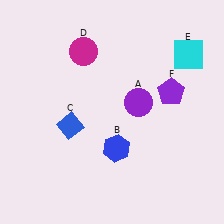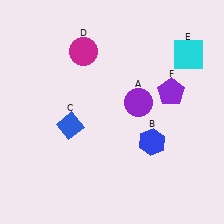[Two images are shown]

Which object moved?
The blue hexagon (B) moved right.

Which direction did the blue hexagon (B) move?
The blue hexagon (B) moved right.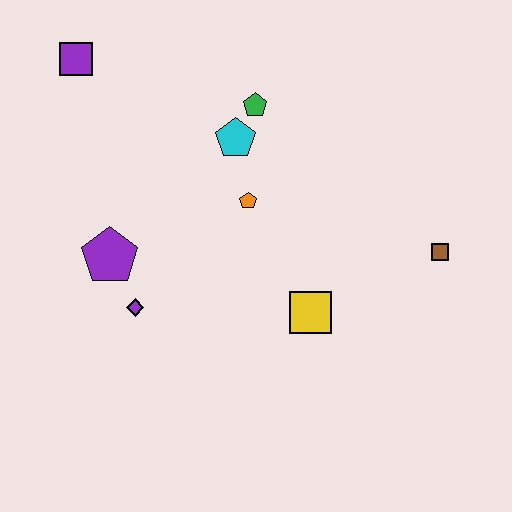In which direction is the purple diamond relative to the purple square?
The purple diamond is below the purple square.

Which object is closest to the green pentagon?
The cyan pentagon is closest to the green pentagon.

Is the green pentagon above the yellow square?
Yes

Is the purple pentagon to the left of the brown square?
Yes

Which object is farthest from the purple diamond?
The brown square is farthest from the purple diamond.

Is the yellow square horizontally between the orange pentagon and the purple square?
No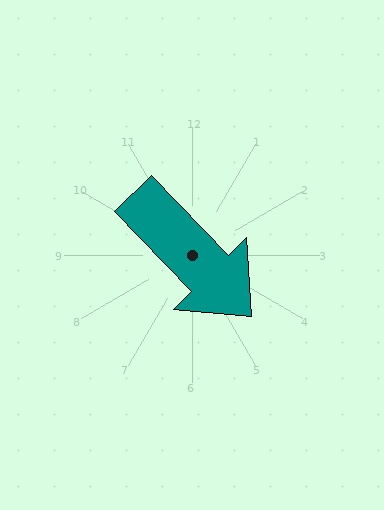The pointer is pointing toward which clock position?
Roughly 5 o'clock.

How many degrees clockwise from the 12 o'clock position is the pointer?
Approximately 136 degrees.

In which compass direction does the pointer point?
Southeast.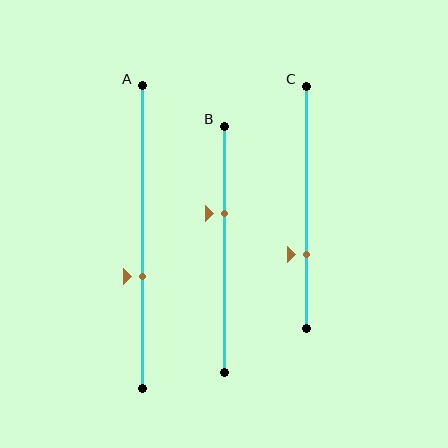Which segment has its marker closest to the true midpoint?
Segment A has its marker closest to the true midpoint.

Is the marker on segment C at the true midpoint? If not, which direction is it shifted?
No, the marker on segment C is shifted downward by about 20% of the segment length.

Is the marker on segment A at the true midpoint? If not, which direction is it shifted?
No, the marker on segment A is shifted downward by about 13% of the segment length.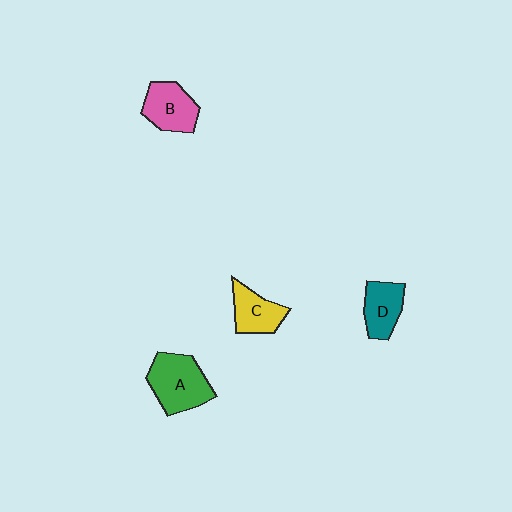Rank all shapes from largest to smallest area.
From largest to smallest: A (green), B (pink), D (teal), C (yellow).